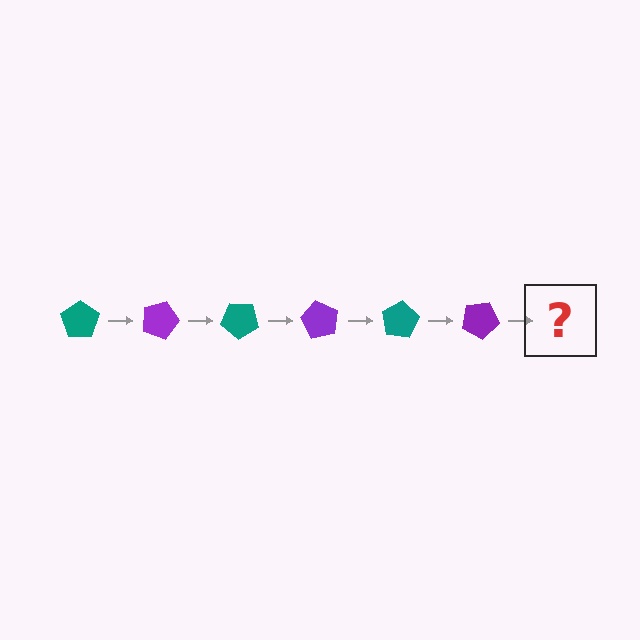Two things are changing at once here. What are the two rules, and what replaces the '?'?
The two rules are that it rotates 20 degrees each step and the color cycles through teal and purple. The '?' should be a teal pentagon, rotated 120 degrees from the start.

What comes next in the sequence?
The next element should be a teal pentagon, rotated 120 degrees from the start.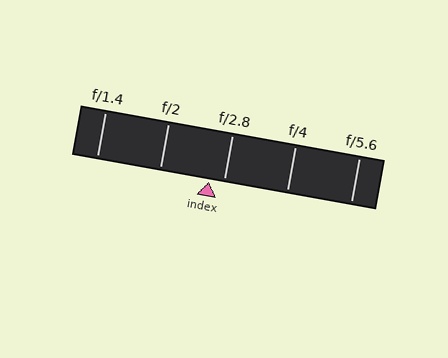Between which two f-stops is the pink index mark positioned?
The index mark is between f/2 and f/2.8.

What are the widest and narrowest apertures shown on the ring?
The widest aperture shown is f/1.4 and the narrowest is f/5.6.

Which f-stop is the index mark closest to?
The index mark is closest to f/2.8.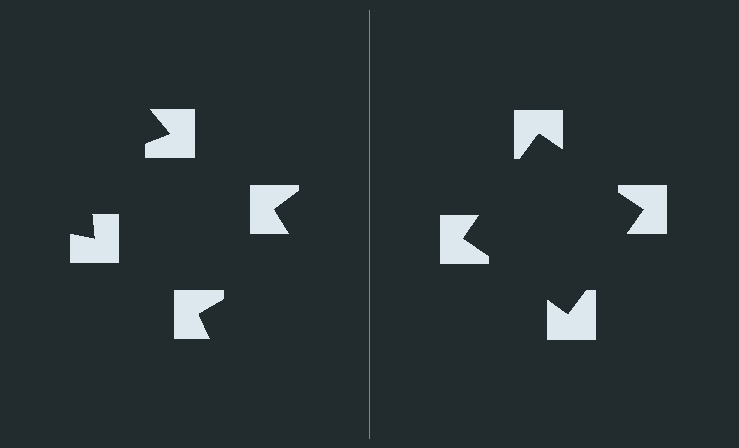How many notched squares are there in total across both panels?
8 — 4 on each side.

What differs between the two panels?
The notched squares are positioned identically on both sides; only the wedge orientations differ. On the right they align to a square; on the left they are misaligned.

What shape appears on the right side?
An illusory square.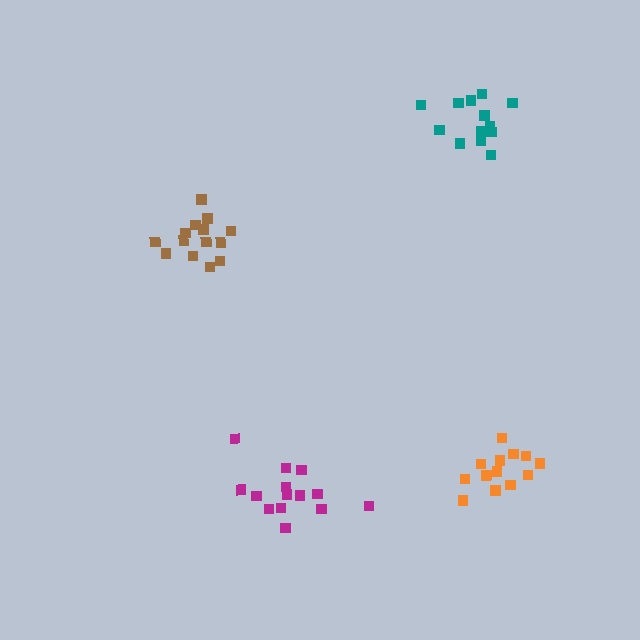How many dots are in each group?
Group 1: 14 dots, Group 2: 14 dots, Group 3: 14 dots, Group 4: 13 dots (55 total).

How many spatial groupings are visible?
There are 4 spatial groupings.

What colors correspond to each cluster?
The clusters are colored: brown, orange, magenta, teal.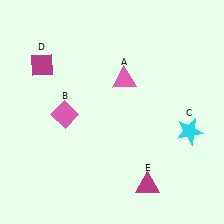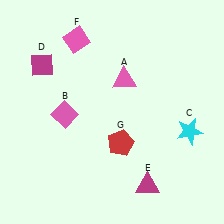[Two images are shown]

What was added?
A pink diamond (F), a red pentagon (G) were added in Image 2.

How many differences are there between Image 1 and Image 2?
There are 2 differences between the two images.